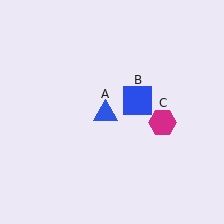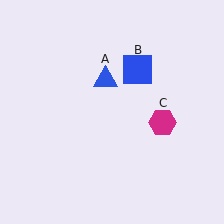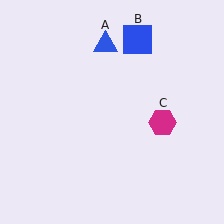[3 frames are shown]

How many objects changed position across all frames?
2 objects changed position: blue triangle (object A), blue square (object B).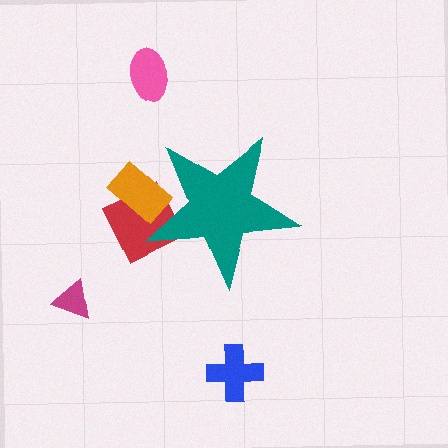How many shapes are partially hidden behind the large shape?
2 shapes are partially hidden.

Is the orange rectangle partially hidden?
Yes, the orange rectangle is partially hidden behind the teal star.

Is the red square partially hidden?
Yes, the red square is partially hidden behind the teal star.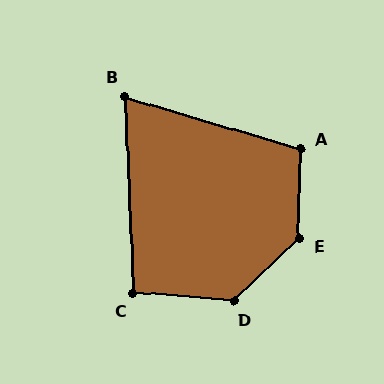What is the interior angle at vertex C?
Approximately 97 degrees (obtuse).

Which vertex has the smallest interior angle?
B, at approximately 71 degrees.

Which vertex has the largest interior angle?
E, at approximately 135 degrees.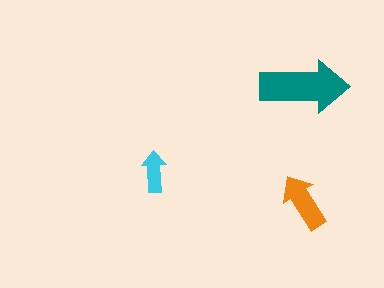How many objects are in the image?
There are 3 objects in the image.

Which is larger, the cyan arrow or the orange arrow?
The orange one.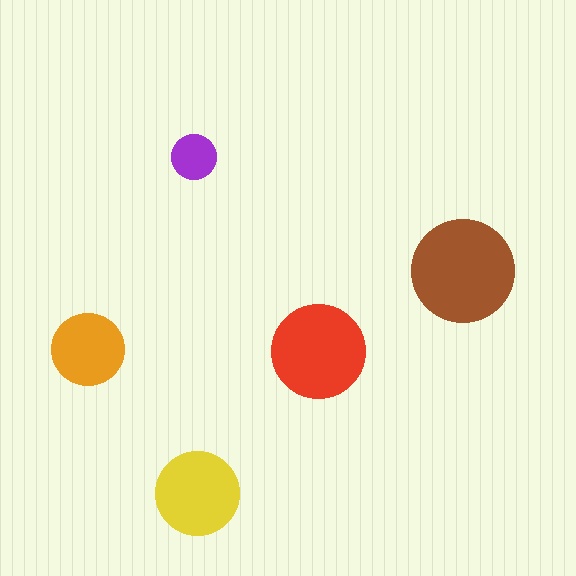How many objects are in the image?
There are 5 objects in the image.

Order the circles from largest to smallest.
the brown one, the red one, the yellow one, the orange one, the purple one.